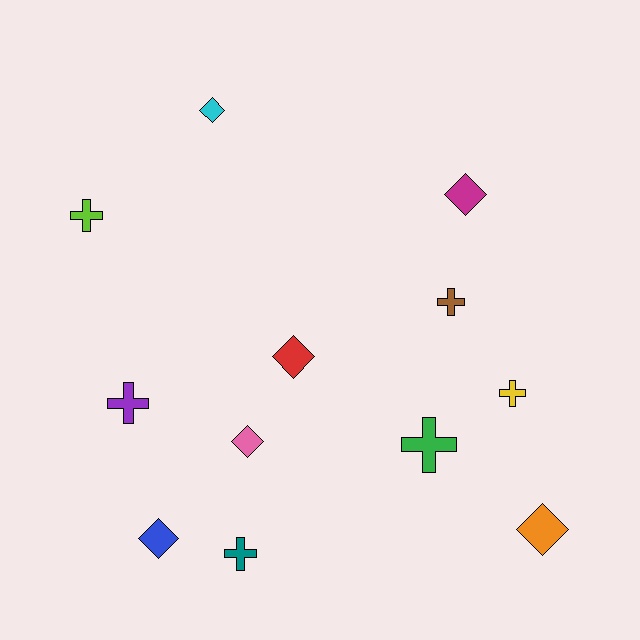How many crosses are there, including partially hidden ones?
There are 6 crosses.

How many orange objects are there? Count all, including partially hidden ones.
There is 1 orange object.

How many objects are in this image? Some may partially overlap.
There are 12 objects.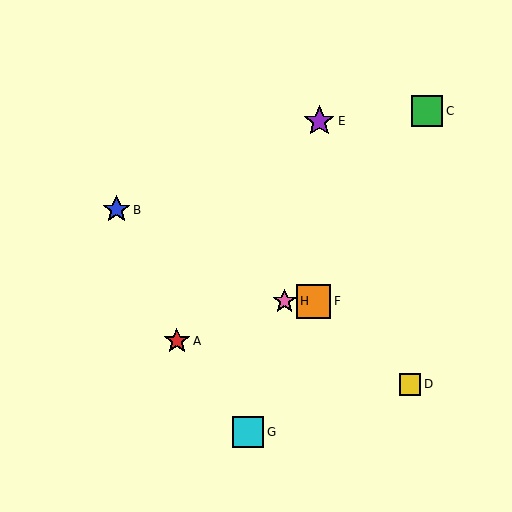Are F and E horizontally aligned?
No, F is at y≈301 and E is at y≈121.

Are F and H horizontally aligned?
Yes, both are at y≈301.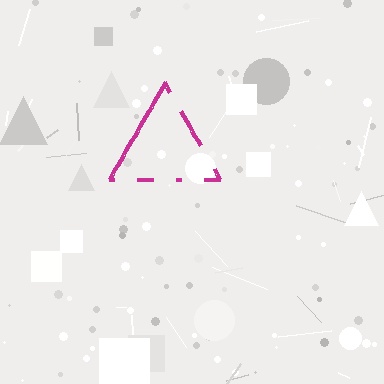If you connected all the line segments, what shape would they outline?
They would outline a triangle.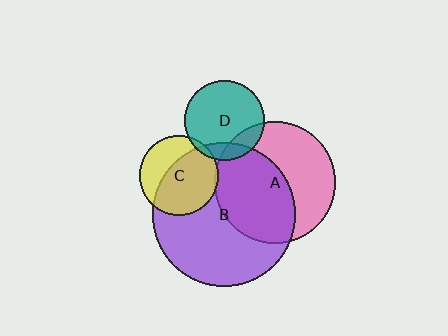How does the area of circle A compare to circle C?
Approximately 2.3 times.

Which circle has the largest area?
Circle B (purple).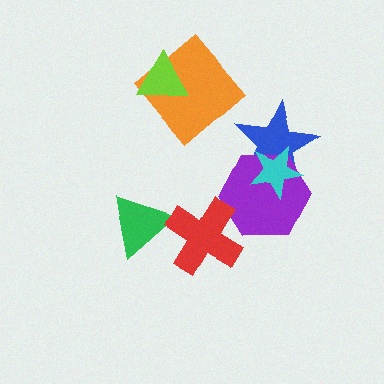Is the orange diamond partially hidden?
Yes, it is partially covered by another shape.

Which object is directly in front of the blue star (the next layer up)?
The purple hexagon is directly in front of the blue star.